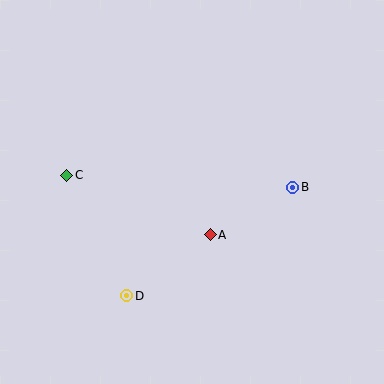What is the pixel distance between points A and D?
The distance between A and D is 103 pixels.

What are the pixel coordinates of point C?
Point C is at (67, 175).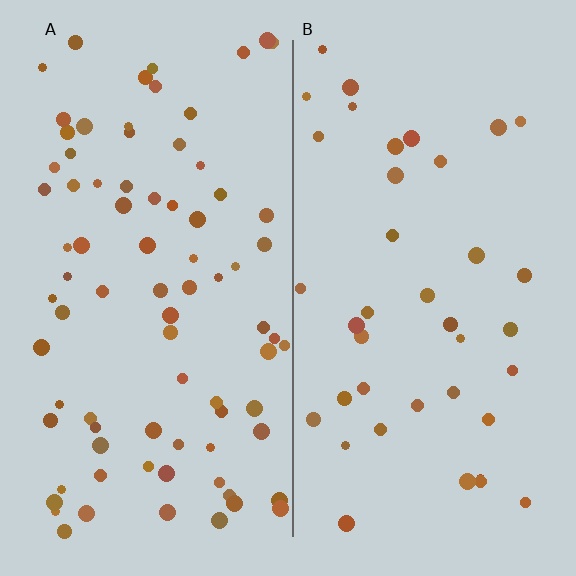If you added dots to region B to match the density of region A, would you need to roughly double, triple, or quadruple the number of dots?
Approximately double.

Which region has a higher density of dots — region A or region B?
A (the left).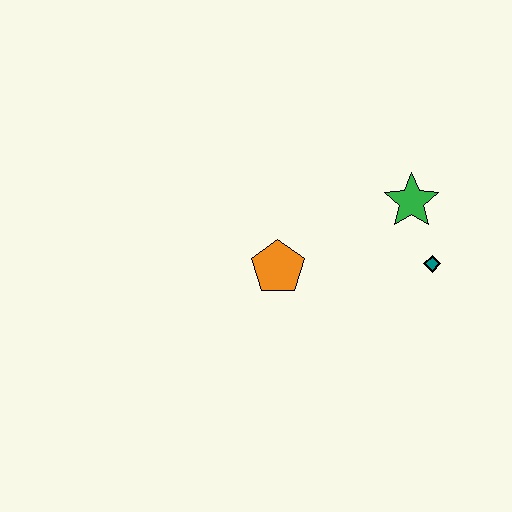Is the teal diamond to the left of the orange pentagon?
No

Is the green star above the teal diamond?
Yes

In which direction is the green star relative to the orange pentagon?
The green star is to the right of the orange pentagon.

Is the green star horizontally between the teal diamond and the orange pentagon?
Yes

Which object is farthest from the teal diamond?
The orange pentagon is farthest from the teal diamond.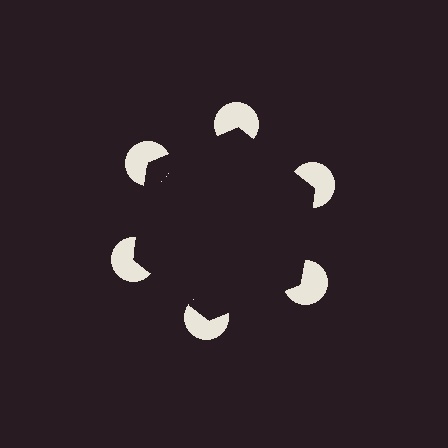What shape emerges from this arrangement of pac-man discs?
An illusory hexagon — its edges are inferred from the aligned wedge cuts in the pac-man discs, not physically drawn.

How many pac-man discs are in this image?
There are 6 — one at each vertex of the illusory hexagon.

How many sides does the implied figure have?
6 sides.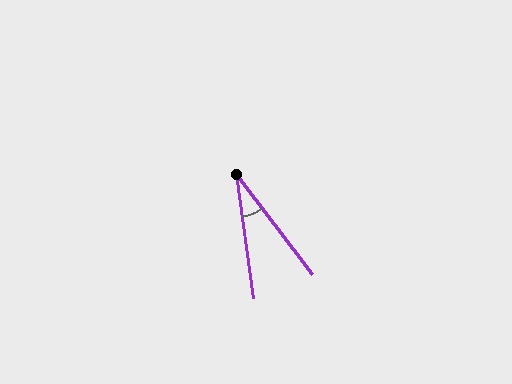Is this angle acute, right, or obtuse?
It is acute.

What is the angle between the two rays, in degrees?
Approximately 30 degrees.